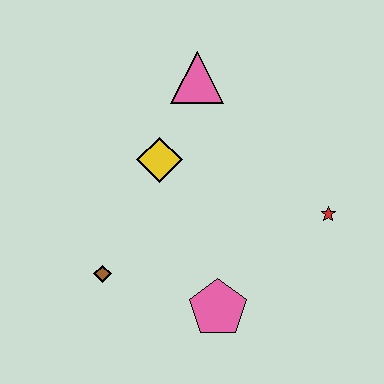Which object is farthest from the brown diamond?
The red star is farthest from the brown diamond.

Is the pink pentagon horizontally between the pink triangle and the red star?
Yes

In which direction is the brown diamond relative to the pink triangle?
The brown diamond is below the pink triangle.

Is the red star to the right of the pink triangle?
Yes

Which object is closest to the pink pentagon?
The brown diamond is closest to the pink pentagon.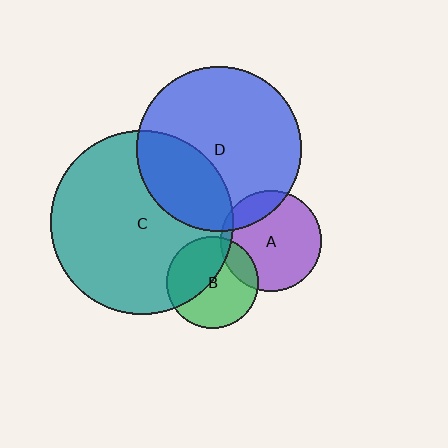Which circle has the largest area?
Circle C (teal).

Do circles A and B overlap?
Yes.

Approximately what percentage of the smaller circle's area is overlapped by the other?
Approximately 15%.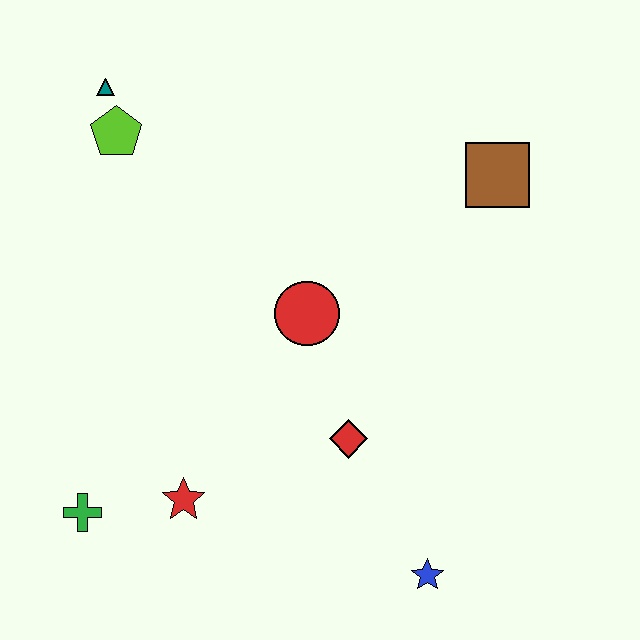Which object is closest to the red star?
The green cross is closest to the red star.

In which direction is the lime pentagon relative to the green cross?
The lime pentagon is above the green cross.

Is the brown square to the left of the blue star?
No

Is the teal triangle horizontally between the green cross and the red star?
Yes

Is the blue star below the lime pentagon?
Yes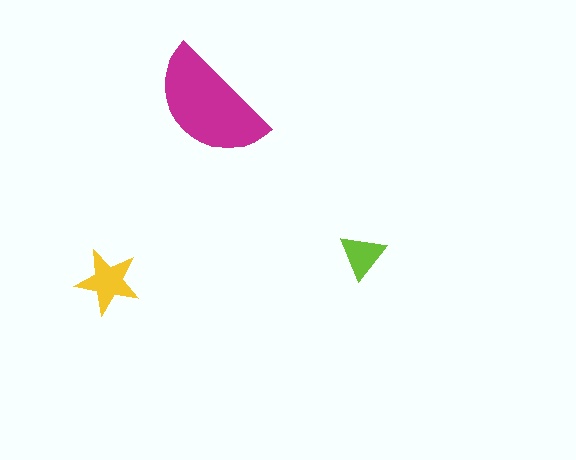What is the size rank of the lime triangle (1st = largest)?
3rd.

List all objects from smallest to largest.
The lime triangle, the yellow star, the magenta semicircle.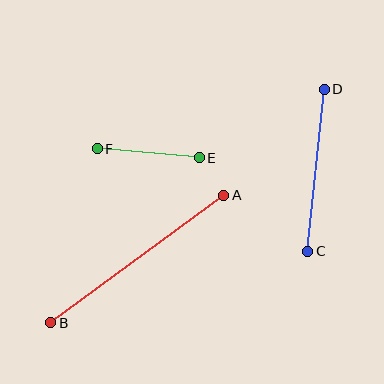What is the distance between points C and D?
The distance is approximately 163 pixels.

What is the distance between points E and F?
The distance is approximately 102 pixels.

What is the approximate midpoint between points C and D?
The midpoint is at approximately (316, 170) pixels.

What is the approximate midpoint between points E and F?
The midpoint is at approximately (148, 153) pixels.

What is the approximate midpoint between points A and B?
The midpoint is at approximately (137, 259) pixels.